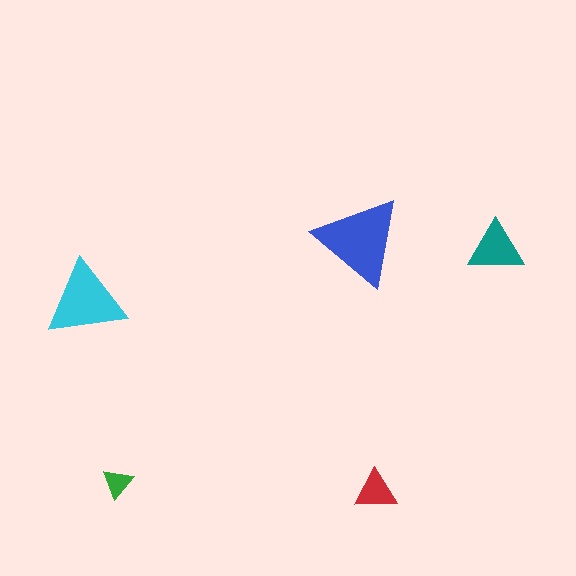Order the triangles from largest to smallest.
the blue one, the cyan one, the teal one, the red one, the green one.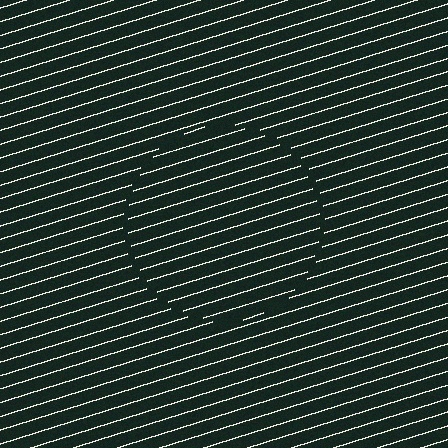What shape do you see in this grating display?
An illusory circle. The interior of the shape contains the same grating, shifted by half a period — the contour is defined by the phase discontinuity where line-ends from the inner and outer gratings abut.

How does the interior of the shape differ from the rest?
The interior of the shape contains the same grating, shifted by half a period — the contour is defined by the phase discontinuity where line-ends from the inner and outer gratings abut.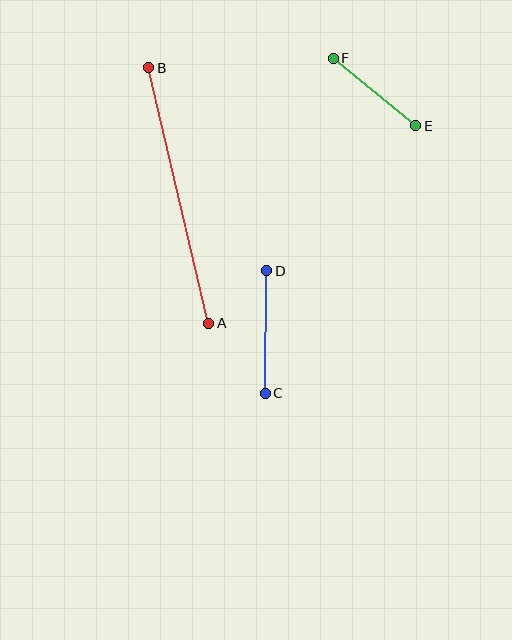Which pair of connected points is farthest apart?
Points A and B are farthest apart.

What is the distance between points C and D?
The distance is approximately 123 pixels.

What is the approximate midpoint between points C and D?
The midpoint is at approximately (266, 332) pixels.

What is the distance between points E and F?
The distance is approximately 107 pixels.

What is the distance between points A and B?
The distance is approximately 263 pixels.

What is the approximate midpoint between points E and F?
The midpoint is at approximately (374, 92) pixels.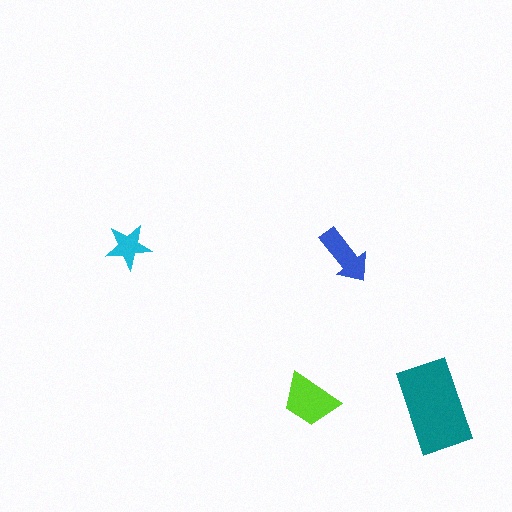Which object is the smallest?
The cyan star.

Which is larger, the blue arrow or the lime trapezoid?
The lime trapezoid.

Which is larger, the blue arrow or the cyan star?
The blue arrow.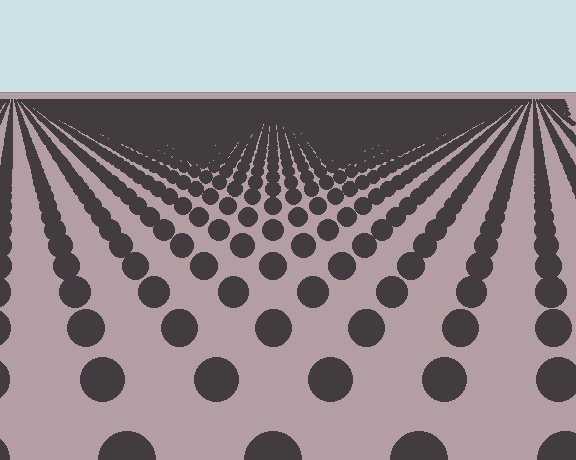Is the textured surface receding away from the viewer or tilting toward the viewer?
The surface is receding away from the viewer. Texture elements get smaller and denser toward the top.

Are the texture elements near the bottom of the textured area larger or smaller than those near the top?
Larger. Near the bottom, elements are closer to the viewer and appear at a bigger on-screen size.